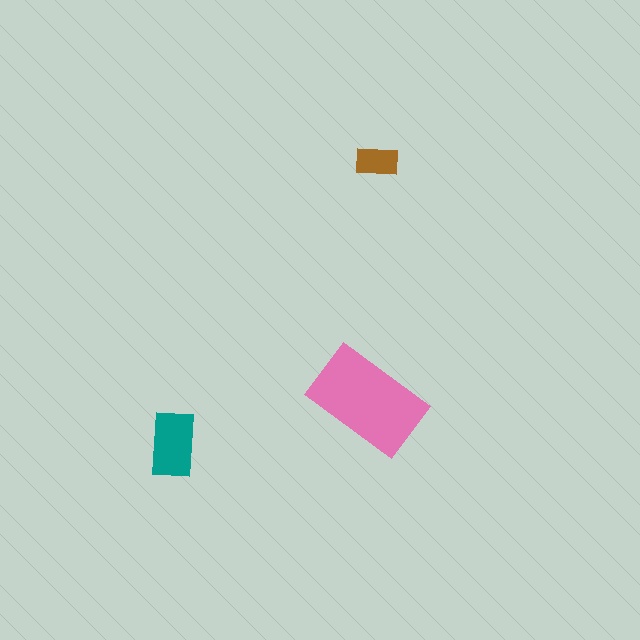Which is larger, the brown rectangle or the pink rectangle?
The pink one.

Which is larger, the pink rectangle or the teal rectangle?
The pink one.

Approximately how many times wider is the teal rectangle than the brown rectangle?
About 1.5 times wider.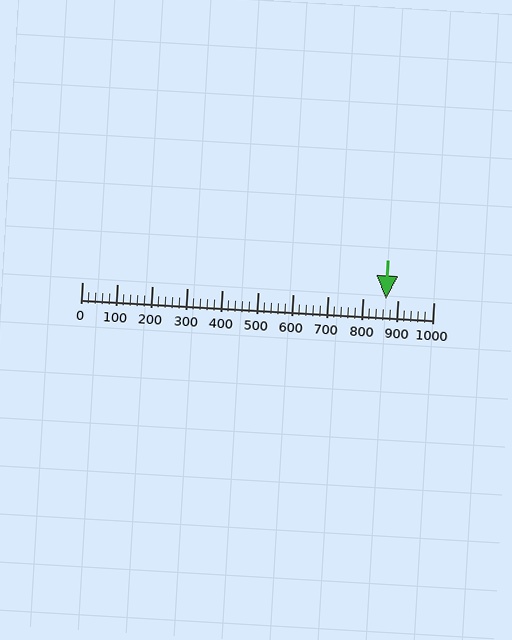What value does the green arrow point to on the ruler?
The green arrow points to approximately 865.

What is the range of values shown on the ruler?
The ruler shows values from 0 to 1000.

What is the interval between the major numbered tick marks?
The major tick marks are spaced 100 units apart.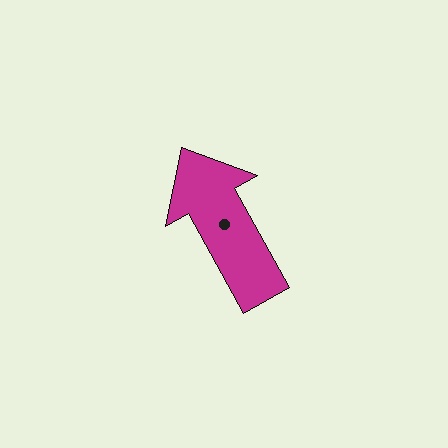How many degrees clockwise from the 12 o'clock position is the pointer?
Approximately 331 degrees.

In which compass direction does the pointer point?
Northwest.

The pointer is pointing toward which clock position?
Roughly 11 o'clock.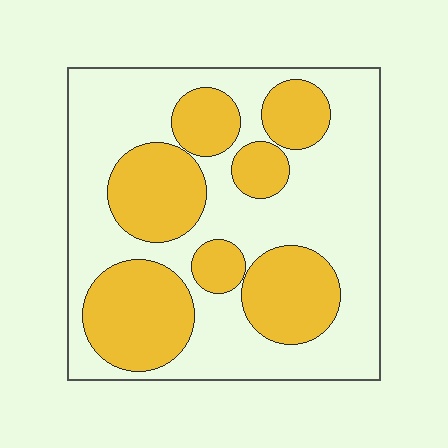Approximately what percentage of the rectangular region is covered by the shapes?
Approximately 40%.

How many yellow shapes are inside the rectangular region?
7.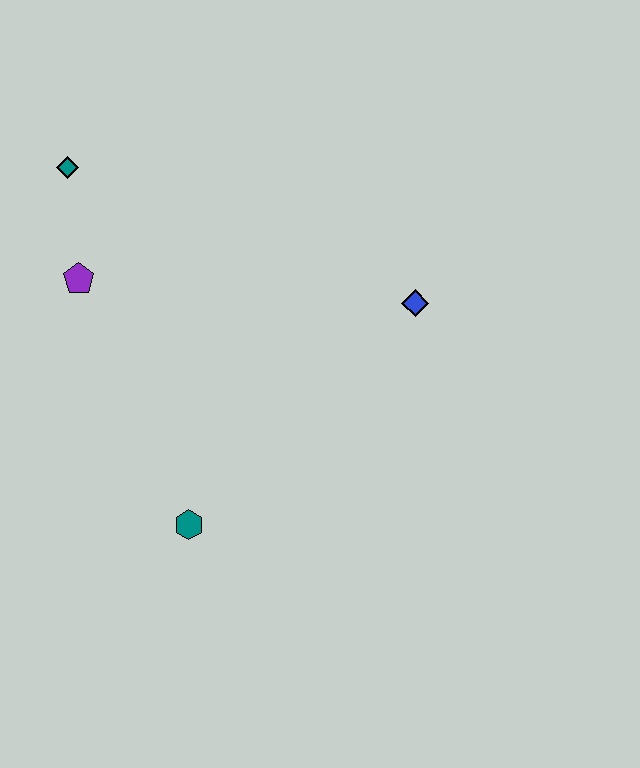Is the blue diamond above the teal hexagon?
Yes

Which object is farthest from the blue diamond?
The teal diamond is farthest from the blue diamond.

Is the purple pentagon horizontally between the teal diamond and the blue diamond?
Yes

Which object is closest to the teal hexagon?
The purple pentagon is closest to the teal hexagon.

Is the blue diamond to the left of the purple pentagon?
No